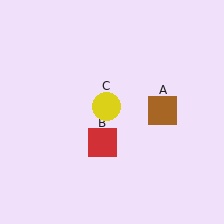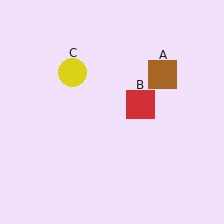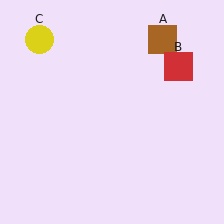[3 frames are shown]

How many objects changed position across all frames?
3 objects changed position: brown square (object A), red square (object B), yellow circle (object C).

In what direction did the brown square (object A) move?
The brown square (object A) moved up.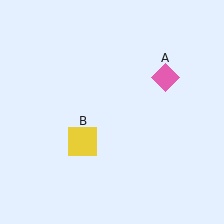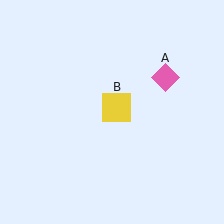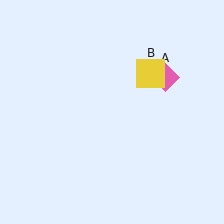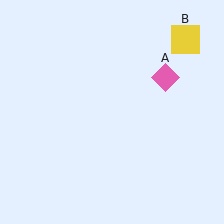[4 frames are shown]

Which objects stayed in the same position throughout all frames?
Pink diamond (object A) remained stationary.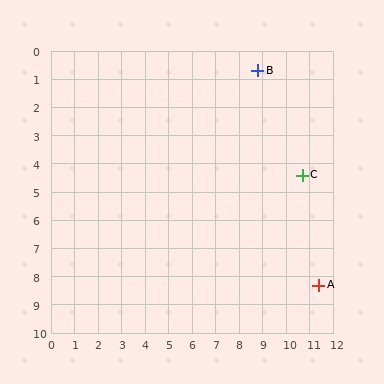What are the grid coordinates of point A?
Point A is at approximately (11.4, 8.3).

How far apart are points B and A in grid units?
Points B and A are about 8.0 grid units apart.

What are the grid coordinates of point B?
Point B is at approximately (8.8, 0.7).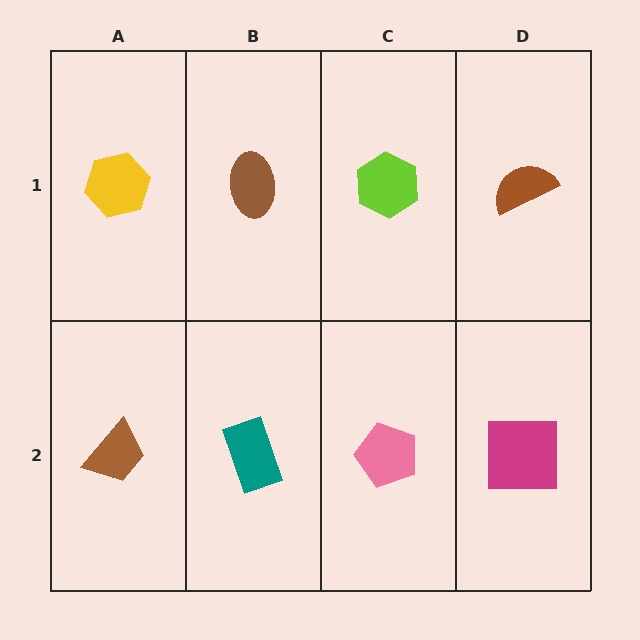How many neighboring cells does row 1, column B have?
3.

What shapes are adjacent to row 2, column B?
A brown ellipse (row 1, column B), a brown trapezoid (row 2, column A), a pink pentagon (row 2, column C).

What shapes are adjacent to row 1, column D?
A magenta square (row 2, column D), a lime hexagon (row 1, column C).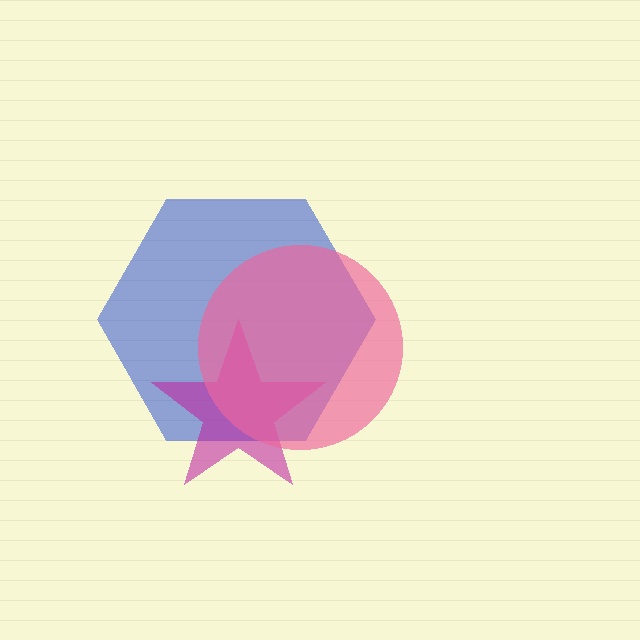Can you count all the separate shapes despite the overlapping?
Yes, there are 3 separate shapes.